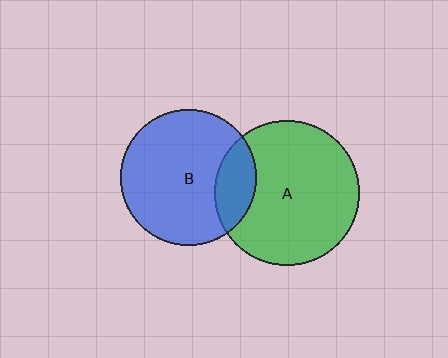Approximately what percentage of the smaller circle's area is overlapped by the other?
Approximately 20%.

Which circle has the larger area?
Circle A (green).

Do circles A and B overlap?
Yes.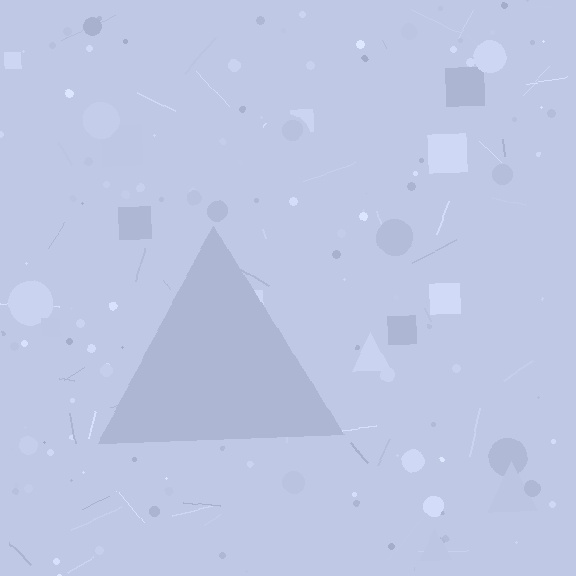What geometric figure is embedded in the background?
A triangle is embedded in the background.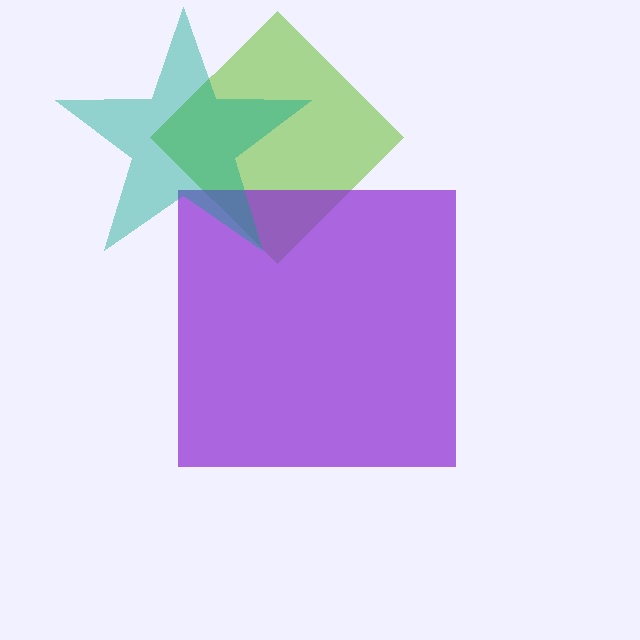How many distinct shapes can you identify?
There are 3 distinct shapes: a lime diamond, a purple square, a teal star.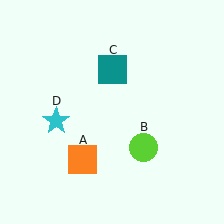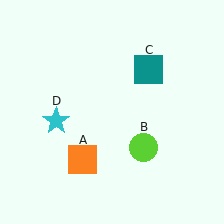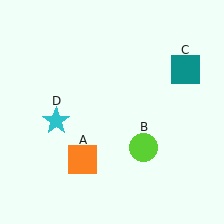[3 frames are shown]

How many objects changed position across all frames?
1 object changed position: teal square (object C).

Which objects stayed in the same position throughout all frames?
Orange square (object A) and lime circle (object B) and cyan star (object D) remained stationary.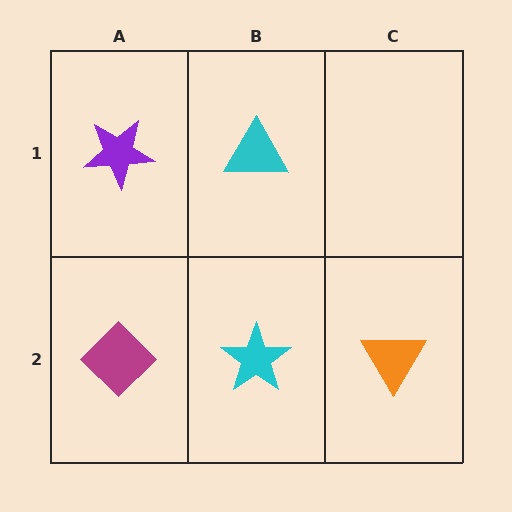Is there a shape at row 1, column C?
No, that cell is empty.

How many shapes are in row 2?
3 shapes.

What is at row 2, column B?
A cyan star.